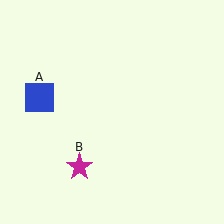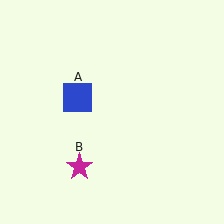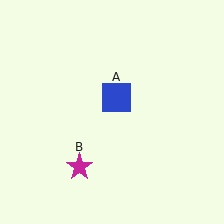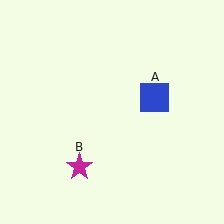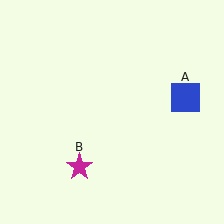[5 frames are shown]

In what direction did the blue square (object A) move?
The blue square (object A) moved right.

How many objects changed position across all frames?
1 object changed position: blue square (object A).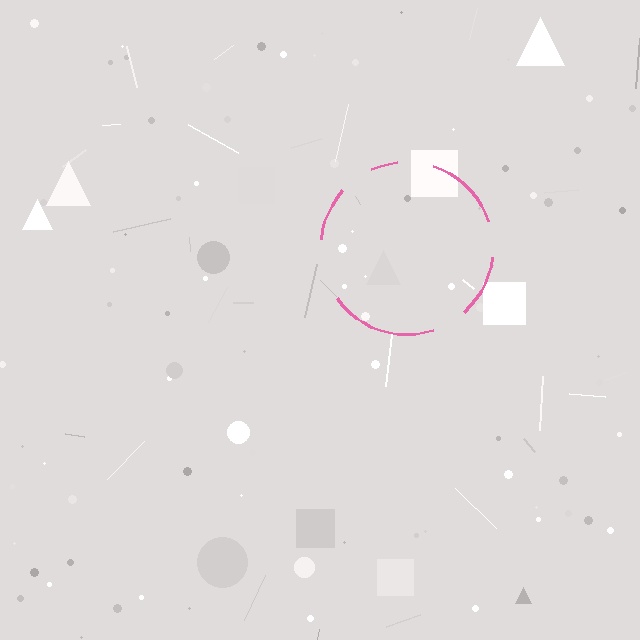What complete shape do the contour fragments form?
The contour fragments form a circle.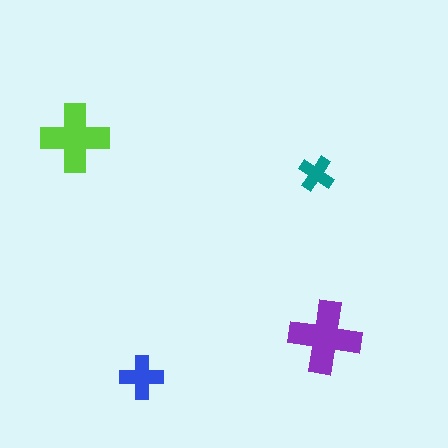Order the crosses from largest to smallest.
the purple one, the lime one, the blue one, the teal one.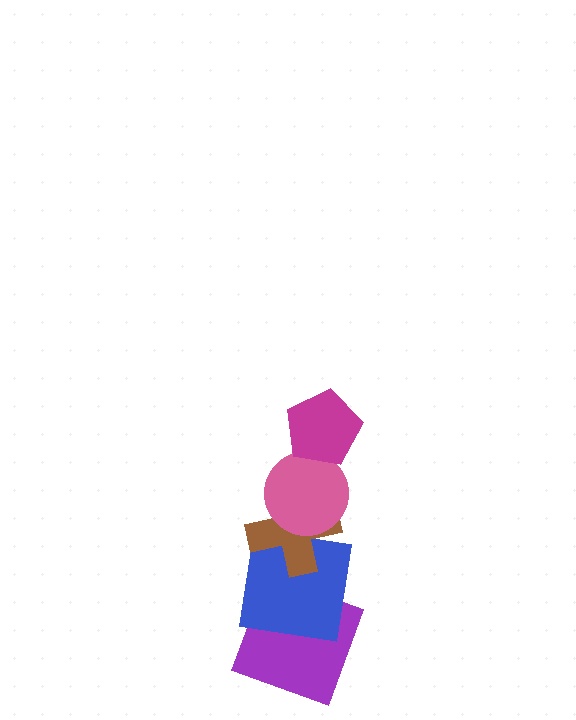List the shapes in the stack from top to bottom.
From top to bottom: the magenta pentagon, the pink circle, the brown cross, the blue square, the purple square.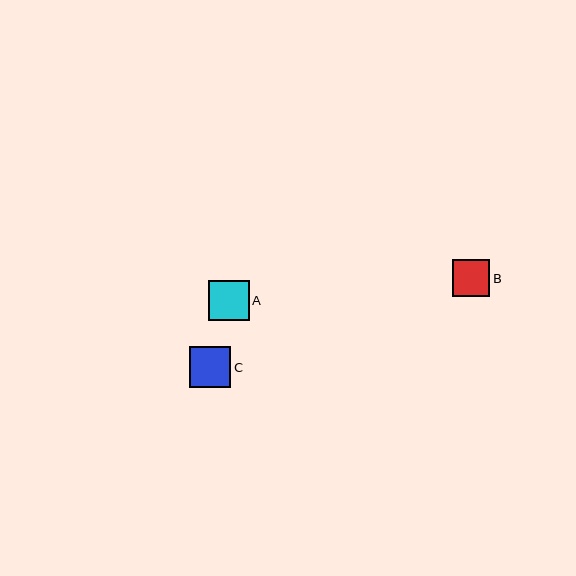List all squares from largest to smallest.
From largest to smallest: C, A, B.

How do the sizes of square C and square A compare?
Square C and square A are approximately the same size.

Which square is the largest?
Square C is the largest with a size of approximately 41 pixels.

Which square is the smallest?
Square B is the smallest with a size of approximately 37 pixels.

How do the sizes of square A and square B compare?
Square A and square B are approximately the same size.